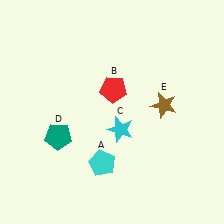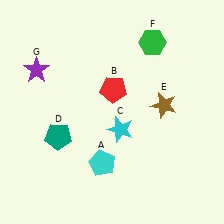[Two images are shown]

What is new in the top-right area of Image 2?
A green hexagon (F) was added in the top-right area of Image 2.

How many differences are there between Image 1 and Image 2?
There are 2 differences between the two images.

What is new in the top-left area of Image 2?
A purple star (G) was added in the top-left area of Image 2.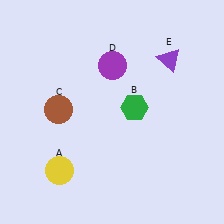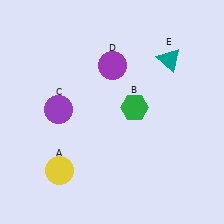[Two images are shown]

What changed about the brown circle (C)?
In Image 1, C is brown. In Image 2, it changed to purple.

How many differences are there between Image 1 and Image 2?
There are 2 differences between the two images.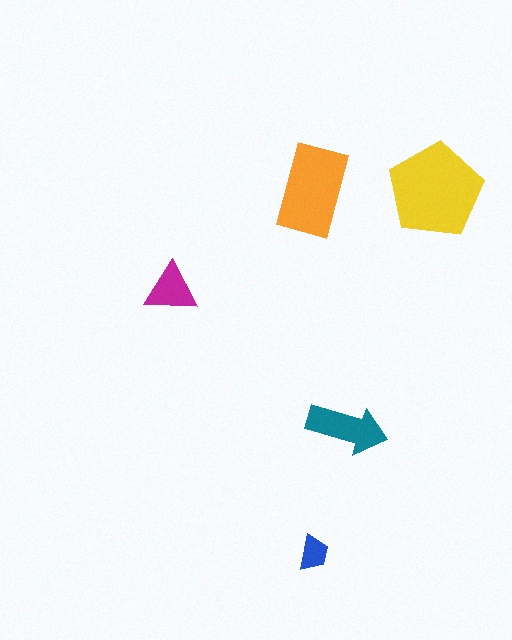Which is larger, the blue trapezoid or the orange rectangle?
The orange rectangle.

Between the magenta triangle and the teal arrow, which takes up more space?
The teal arrow.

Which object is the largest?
The yellow pentagon.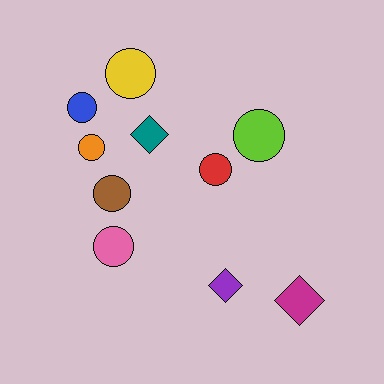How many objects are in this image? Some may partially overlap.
There are 10 objects.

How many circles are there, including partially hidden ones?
There are 7 circles.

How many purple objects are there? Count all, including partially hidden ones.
There is 1 purple object.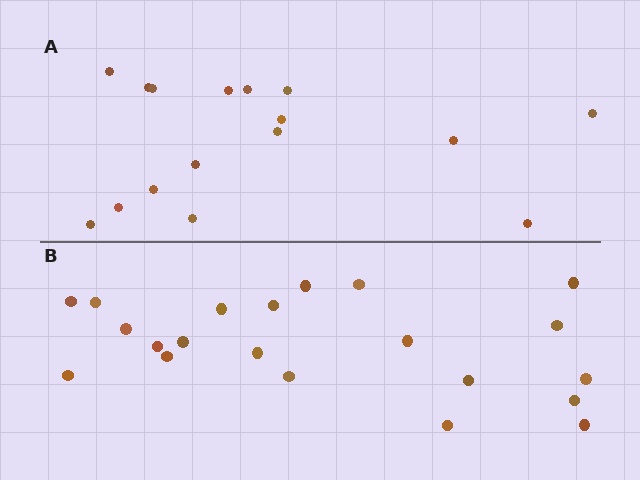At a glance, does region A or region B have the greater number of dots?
Region B (the bottom region) has more dots.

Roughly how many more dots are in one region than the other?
Region B has about 5 more dots than region A.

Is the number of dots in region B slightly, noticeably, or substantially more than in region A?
Region B has noticeably more, but not dramatically so. The ratio is roughly 1.3 to 1.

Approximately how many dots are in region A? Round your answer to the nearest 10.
About 20 dots. (The exact count is 16, which rounds to 20.)